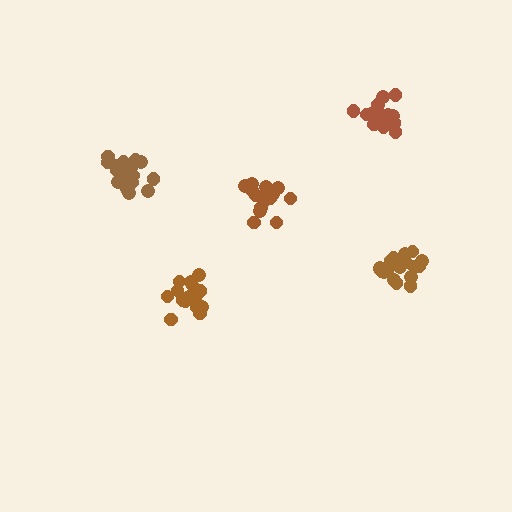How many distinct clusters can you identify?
There are 5 distinct clusters.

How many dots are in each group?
Group 1: 15 dots, Group 2: 21 dots, Group 3: 16 dots, Group 4: 17 dots, Group 5: 19 dots (88 total).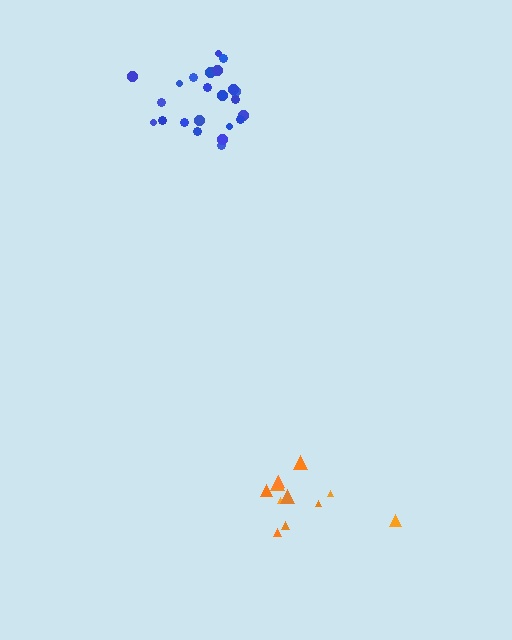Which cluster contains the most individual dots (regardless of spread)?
Blue (23).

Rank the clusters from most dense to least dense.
blue, orange.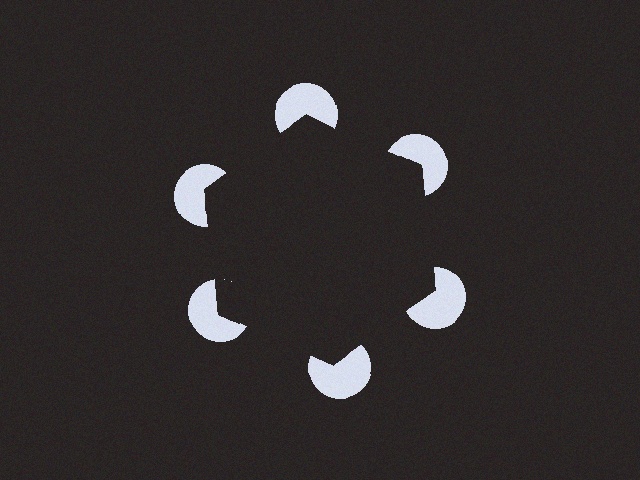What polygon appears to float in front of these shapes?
An illusory hexagon — its edges are inferred from the aligned wedge cuts in the pac-man discs, not physically drawn.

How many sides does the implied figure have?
6 sides.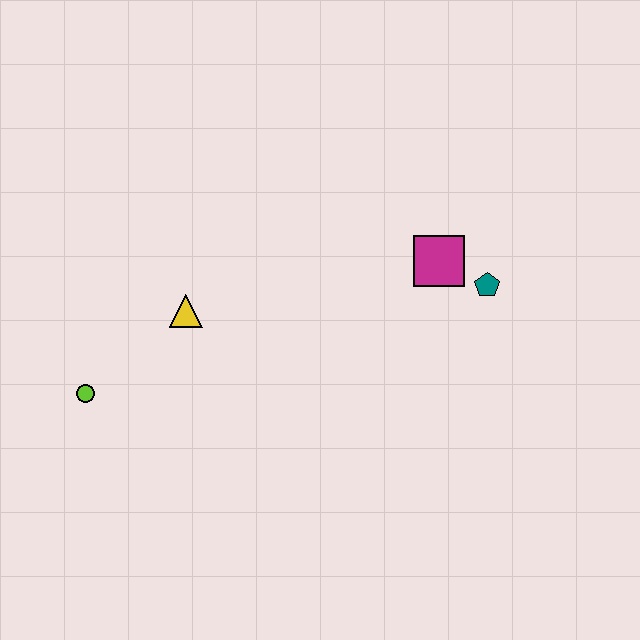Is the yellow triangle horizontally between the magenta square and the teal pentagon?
No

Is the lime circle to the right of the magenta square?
No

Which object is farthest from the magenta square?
The lime circle is farthest from the magenta square.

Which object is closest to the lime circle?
The yellow triangle is closest to the lime circle.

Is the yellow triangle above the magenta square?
No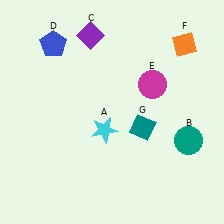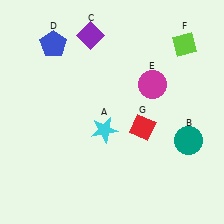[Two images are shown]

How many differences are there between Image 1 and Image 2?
There are 2 differences between the two images.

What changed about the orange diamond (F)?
In Image 1, F is orange. In Image 2, it changed to lime.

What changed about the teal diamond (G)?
In Image 1, G is teal. In Image 2, it changed to red.